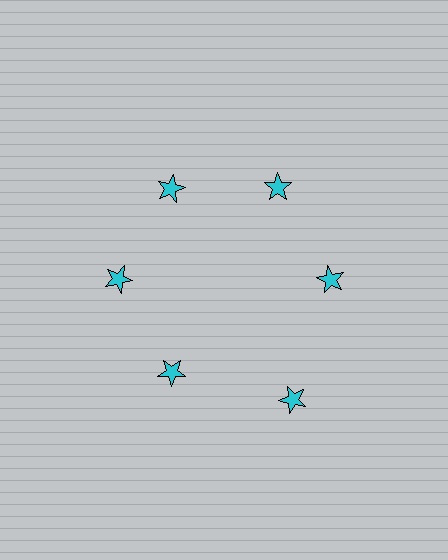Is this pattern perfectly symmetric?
No. The 6 cyan stars are arranged in a ring, but one element near the 5 o'clock position is pushed outward from the center, breaking the 6-fold rotational symmetry.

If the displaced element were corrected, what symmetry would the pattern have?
It would have 6-fold rotational symmetry — the pattern would map onto itself every 60 degrees.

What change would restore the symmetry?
The symmetry would be restored by moving it inward, back onto the ring so that all 6 stars sit at equal angles and equal distance from the center.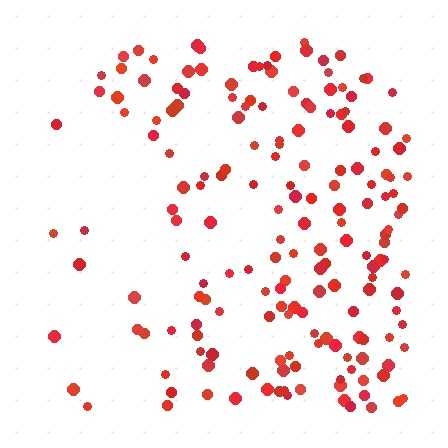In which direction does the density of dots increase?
From left to right, with the right side densest.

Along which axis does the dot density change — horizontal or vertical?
Horizontal.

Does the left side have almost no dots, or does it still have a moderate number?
Still a moderate number, just noticeably fewer than the right.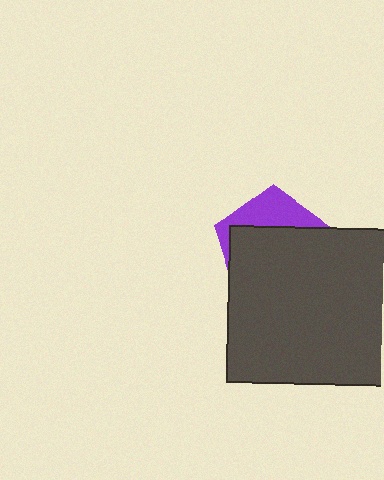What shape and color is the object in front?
The object in front is a dark gray square.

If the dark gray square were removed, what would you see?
You would see the complete purple pentagon.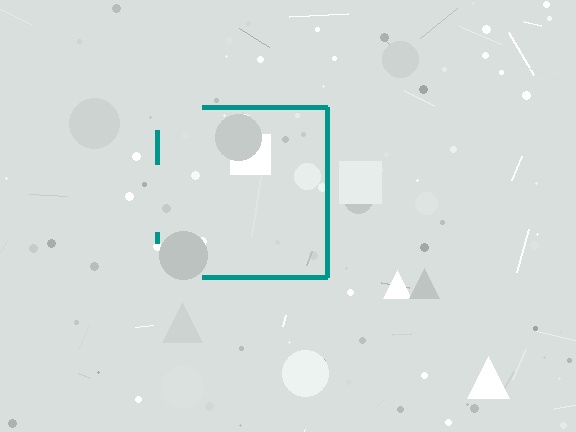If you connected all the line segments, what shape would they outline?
They would outline a square.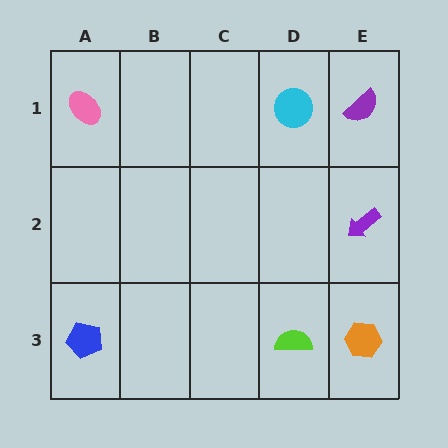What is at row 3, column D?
A lime semicircle.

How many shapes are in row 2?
1 shape.